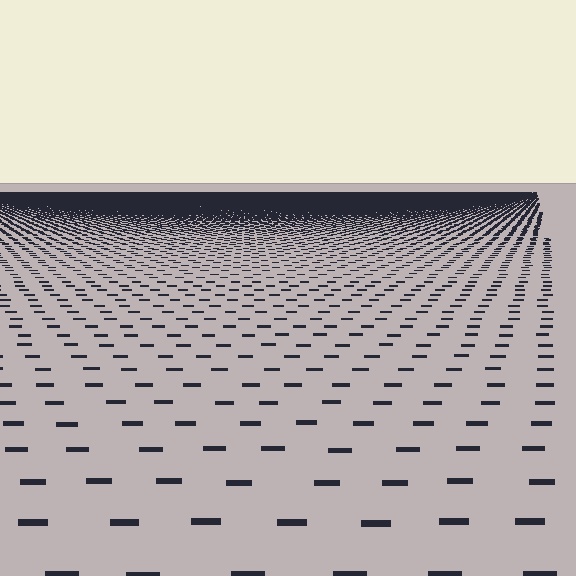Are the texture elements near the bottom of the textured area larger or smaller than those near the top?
Larger. Near the bottom, elements are closer to the viewer and appear at a bigger on-screen size.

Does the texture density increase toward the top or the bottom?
Density increases toward the top.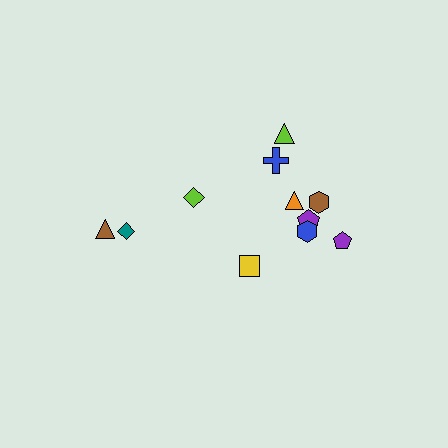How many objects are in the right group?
There are 8 objects.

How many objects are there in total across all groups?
There are 11 objects.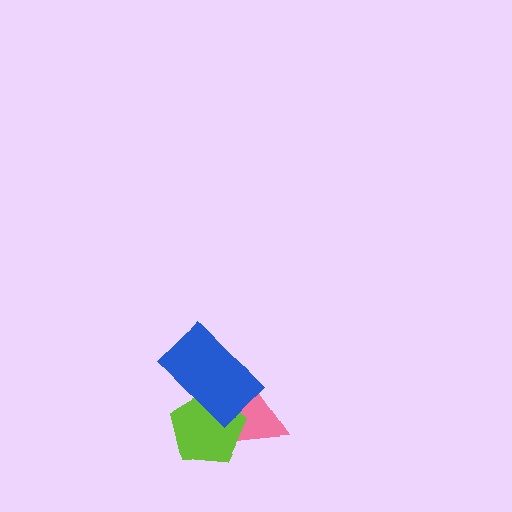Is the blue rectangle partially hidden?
No, no other shape covers it.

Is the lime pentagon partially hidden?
Yes, it is partially covered by another shape.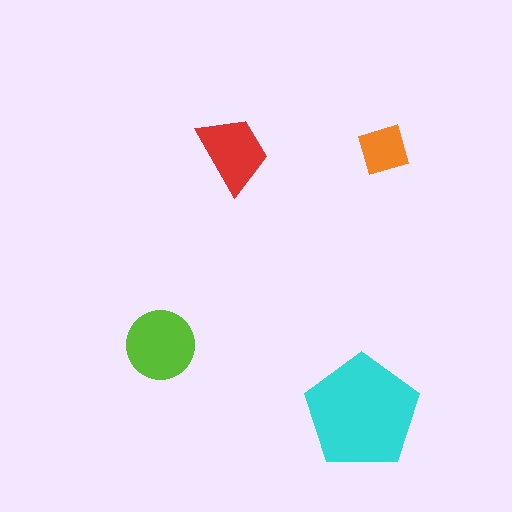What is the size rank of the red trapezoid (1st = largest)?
3rd.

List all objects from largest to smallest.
The cyan pentagon, the lime circle, the red trapezoid, the orange square.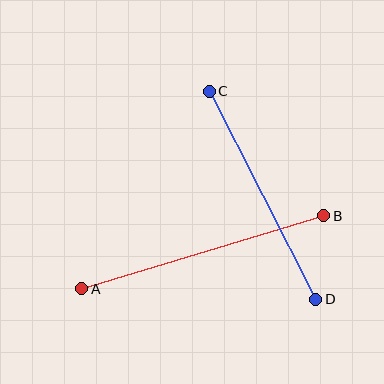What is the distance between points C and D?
The distance is approximately 234 pixels.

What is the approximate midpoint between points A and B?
The midpoint is at approximately (203, 252) pixels.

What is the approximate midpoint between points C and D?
The midpoint is at approximately (262, 195) pixels.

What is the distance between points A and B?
The distance is approximately 253 pixels.